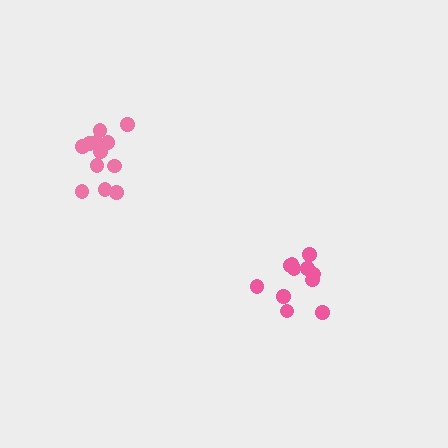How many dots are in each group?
Group 1: 12 dots, Group 2: 11 dots (23 total).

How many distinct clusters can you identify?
There are 2 distinct clusters.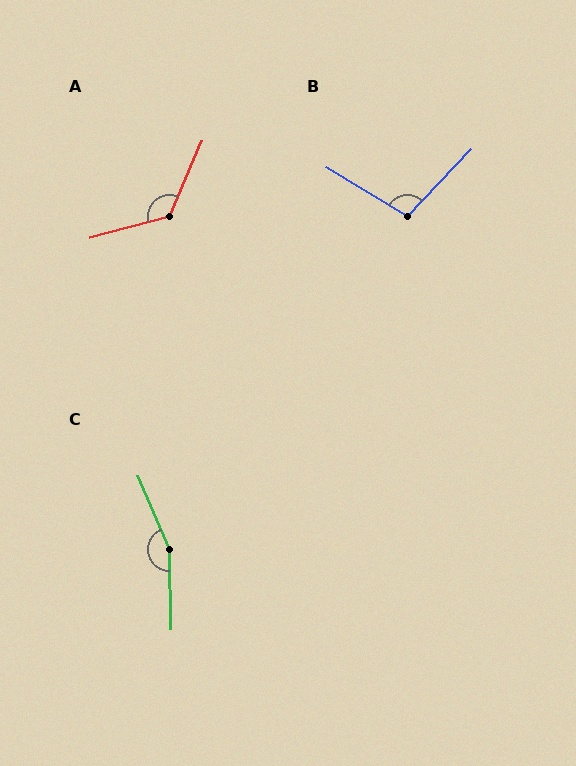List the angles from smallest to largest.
B (102°), A (128°), C (158°).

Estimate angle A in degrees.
Approximately 128 degrees.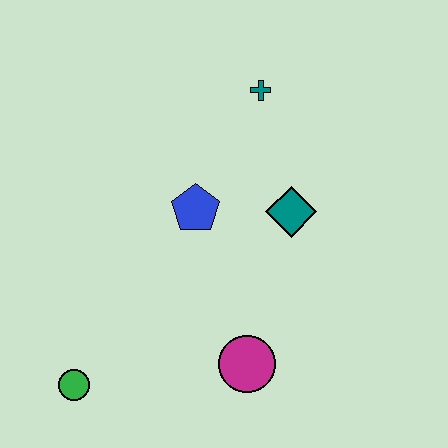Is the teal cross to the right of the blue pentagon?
Yes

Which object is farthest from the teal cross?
The green circle is farthest from the teal cross.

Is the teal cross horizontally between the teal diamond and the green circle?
Yes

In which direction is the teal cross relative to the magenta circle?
The teal cross is above the magenta circle.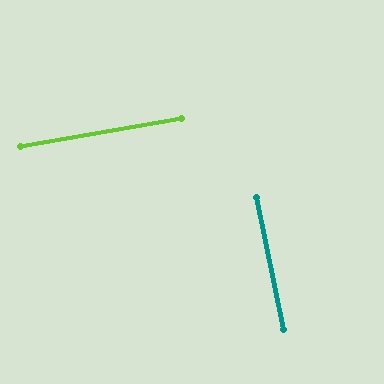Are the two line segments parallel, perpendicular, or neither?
Perpendicular — they meet at approximately 88°.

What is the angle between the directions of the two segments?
Approximately 88 degrees.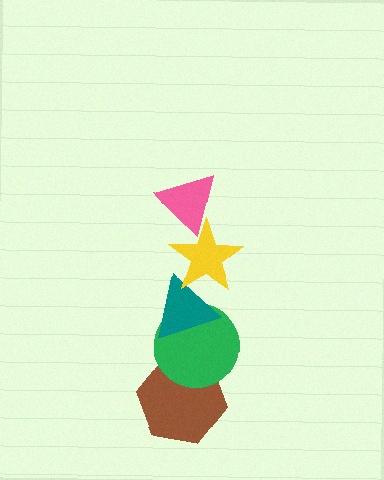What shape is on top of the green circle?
The teal triangle is on top of the green circle.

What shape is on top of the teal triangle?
The yellow star is on top of the teal triangle.